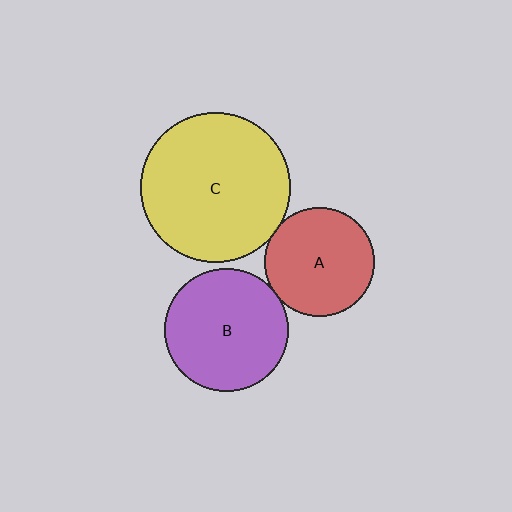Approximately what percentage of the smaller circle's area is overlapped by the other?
Approximately 5%.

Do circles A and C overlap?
Yes.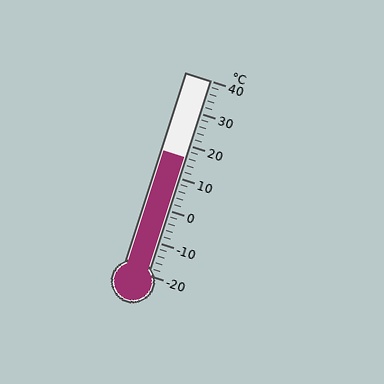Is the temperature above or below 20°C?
The temperature is below 20°C.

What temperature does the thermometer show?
The thermometer shows approximately 16°C.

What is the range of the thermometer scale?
The thermometer scale ranges from -20°C to 40°C.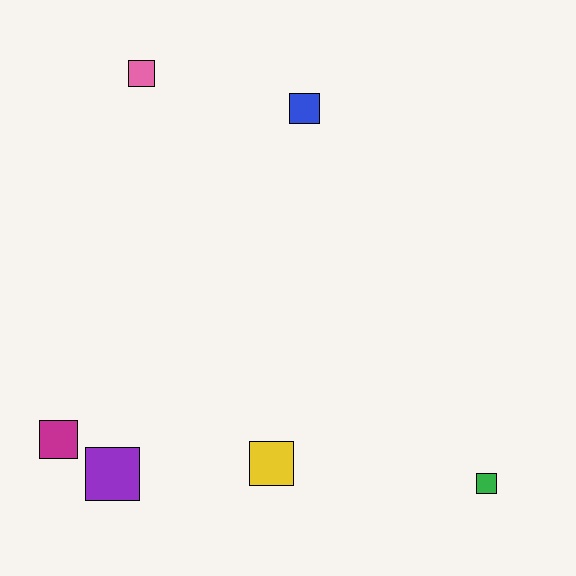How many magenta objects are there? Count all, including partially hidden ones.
There is 1 magenta object.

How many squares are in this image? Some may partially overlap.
There are 6 squares.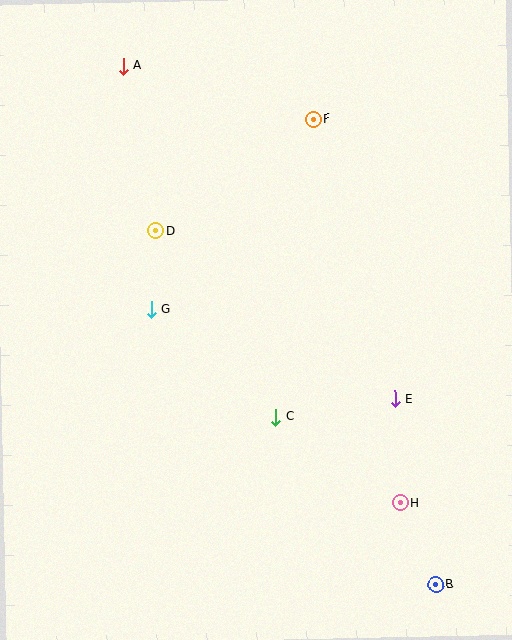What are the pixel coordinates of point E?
Point E is at (395, 399).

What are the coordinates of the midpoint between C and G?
The midpoint between C and G is at (214, 363).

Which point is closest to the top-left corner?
Point A is closest to the top-left corner.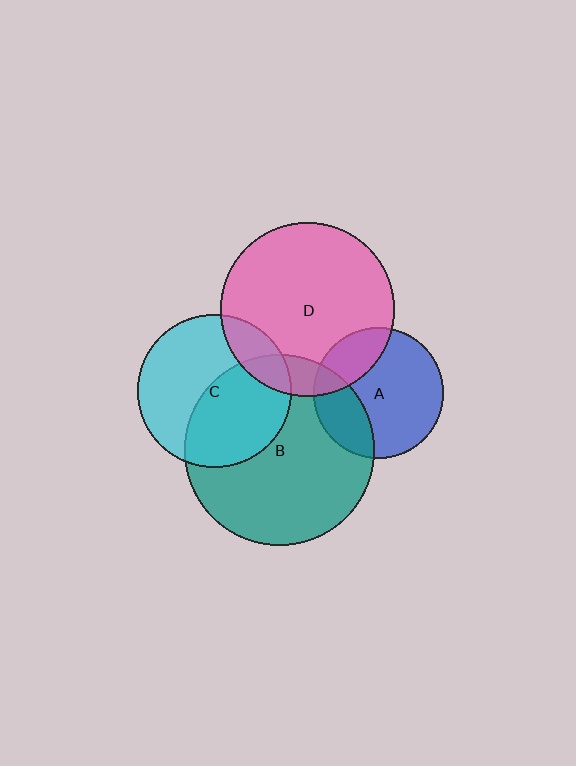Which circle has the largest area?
Circle B (teal).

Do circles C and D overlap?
Yes.